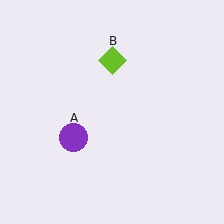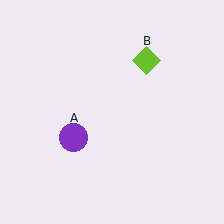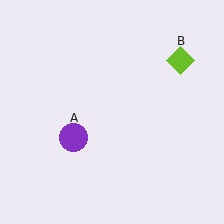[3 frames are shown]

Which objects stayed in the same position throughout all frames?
Purple circle (object A) remained stationary.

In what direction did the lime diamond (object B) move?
The lime diamond (object B) moved right.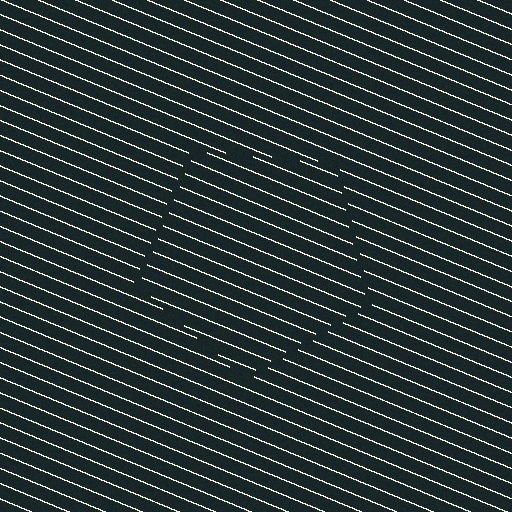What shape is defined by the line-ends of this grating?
An illusory pentagon. The interior of the shape contains the same grating, shifted by half a period — the contour is defined by the phase discontinuity where line-ends from the inner and outer gratings abut.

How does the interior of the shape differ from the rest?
The interior of the shape contains the same grating, shifted by half a period — the contour is defined by the phase discontinuity where line-ends from the inner and outer gratings abut.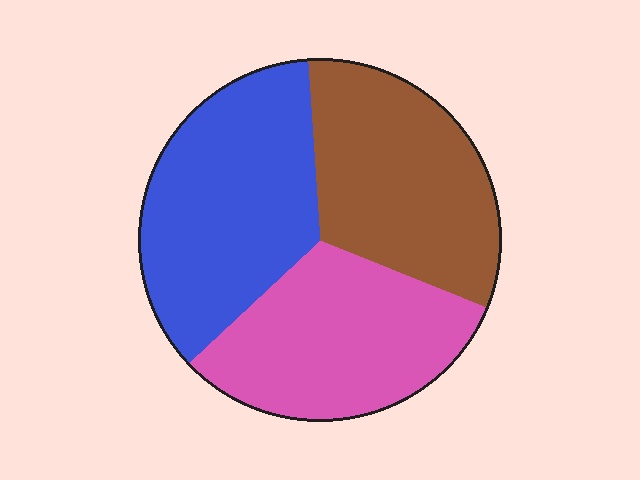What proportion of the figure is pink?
Pink takes up about one third (1/3) of the figure.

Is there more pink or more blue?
Blue.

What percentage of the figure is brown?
Brown covers around 30% of the figure.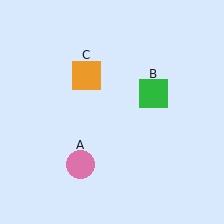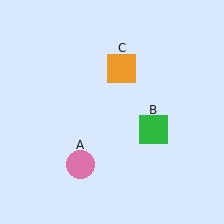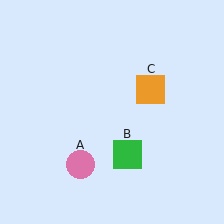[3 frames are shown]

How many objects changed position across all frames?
2 objects changed position: green square (object B), orange square (object C).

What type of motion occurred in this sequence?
The green square (object B), orange square (object C) rotated clockwise around the center of the scene.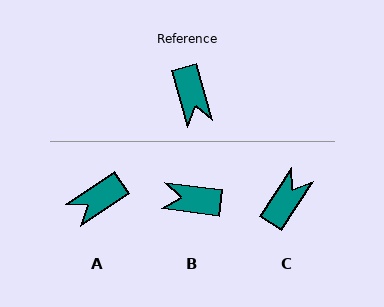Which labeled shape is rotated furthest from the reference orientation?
C, about 132 degrees away.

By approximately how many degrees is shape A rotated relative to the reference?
Approximately 72 degrees clockwise.